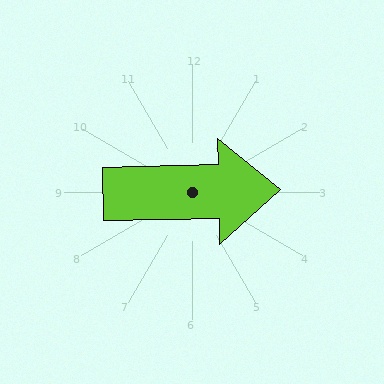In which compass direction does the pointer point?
East.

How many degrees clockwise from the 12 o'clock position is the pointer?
Approximately 89 degrees.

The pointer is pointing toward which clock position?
Roughly 3 o'clock.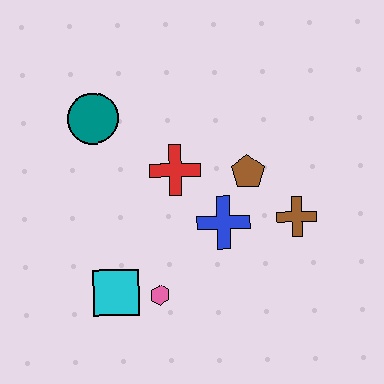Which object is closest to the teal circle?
The red cross is closest to the teal circle.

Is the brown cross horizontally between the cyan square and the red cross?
No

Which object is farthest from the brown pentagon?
The cyan square is farthest from the brown pentagon.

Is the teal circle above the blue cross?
Yes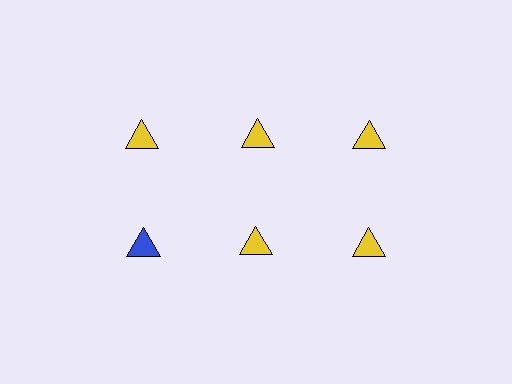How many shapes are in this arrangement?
There are 6 shapes arranged in a grid pattern.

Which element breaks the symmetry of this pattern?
The blue triangle in the second row, leftmost column breaks the symmetry. All other shapes are yellow triangles.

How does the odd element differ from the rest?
It has a different color: blue instead of yellow.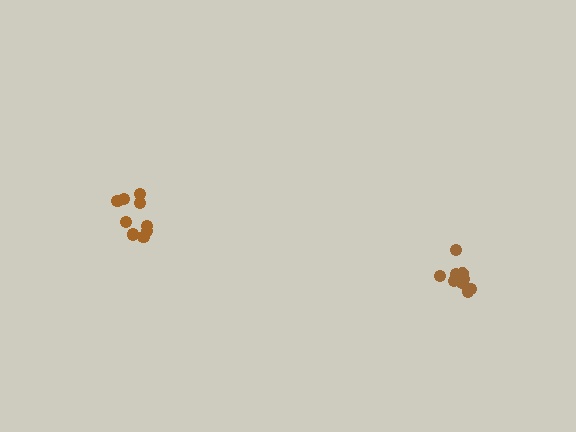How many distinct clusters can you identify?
There are 2 distinct clusters.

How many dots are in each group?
Group 1: 9 dots, Group 2: 9 dots (18 total).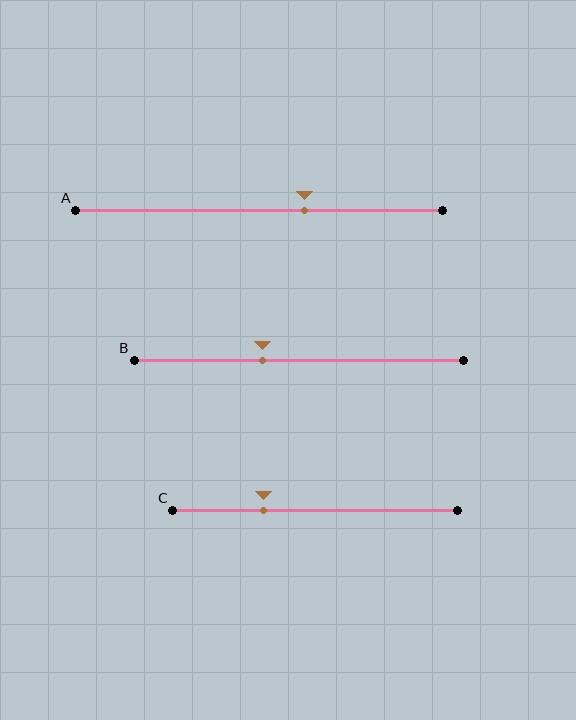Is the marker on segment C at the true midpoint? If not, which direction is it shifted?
No, the marker on segment C is shifted to the left by about 18% of the segment length.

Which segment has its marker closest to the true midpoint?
Segment B has its marker closest to the true midpoint.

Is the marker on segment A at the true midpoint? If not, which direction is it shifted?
No, the marker on segment A is shifted to the right by about 12% of the segment length.